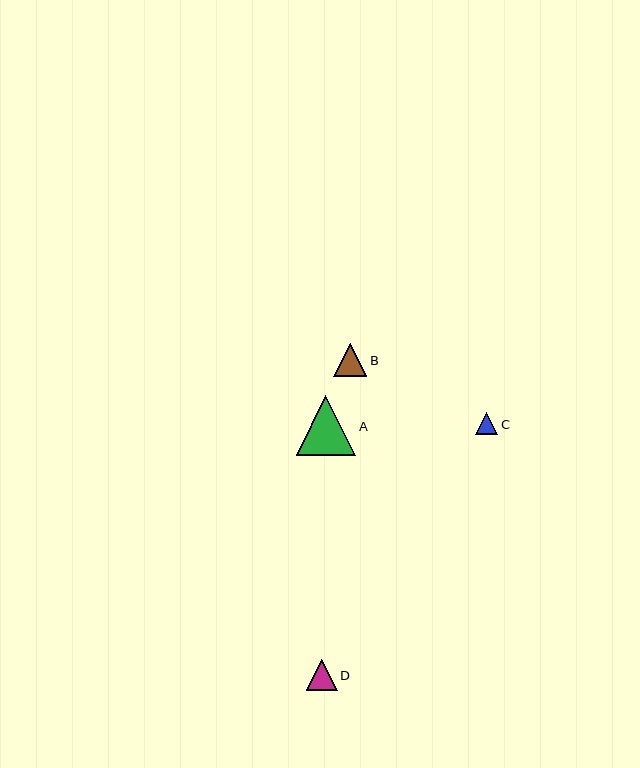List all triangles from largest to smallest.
From largest to smallest: A, B, D, C.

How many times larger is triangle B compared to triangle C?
Triangle B is approximately 1.5 times the size of triangle C.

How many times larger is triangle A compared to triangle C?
Triangle A is approximately 2.7 times the size of triangle C.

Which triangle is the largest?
Triangle A is the largest with a size of approximately 60 pixels.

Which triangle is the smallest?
Triangle C is the smallest with a size of approximately 22 pixels.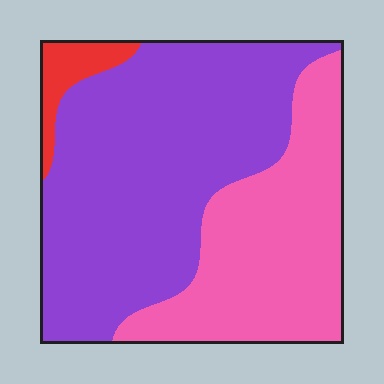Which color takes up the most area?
Purple, at roughly 60%.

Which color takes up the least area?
Red, at roughly 5%.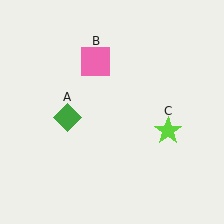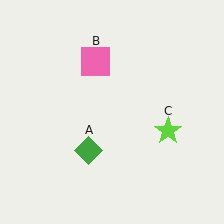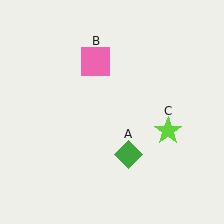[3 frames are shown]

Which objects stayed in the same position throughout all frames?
Pink square (object B) and lime star (object C) remained stationary.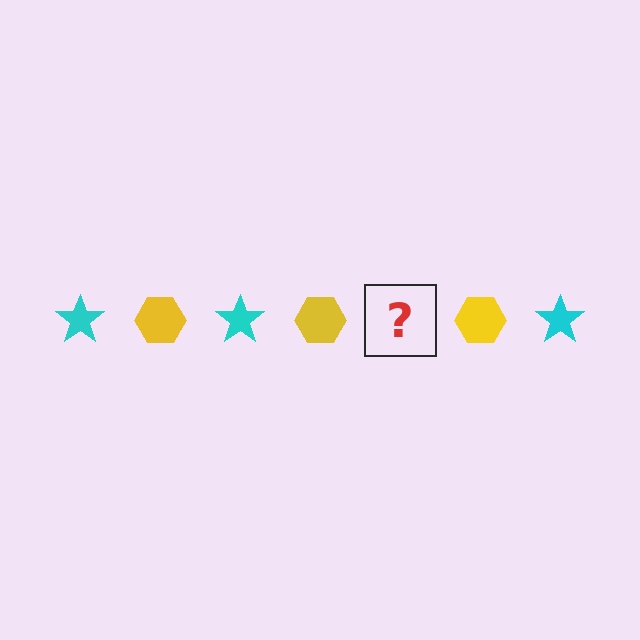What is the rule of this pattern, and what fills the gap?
The rule is that the pattern alternates between cyan star and yellow hexagon. The gap should be filled with a cyan star.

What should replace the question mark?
The question mark should be replaced with a cyan star.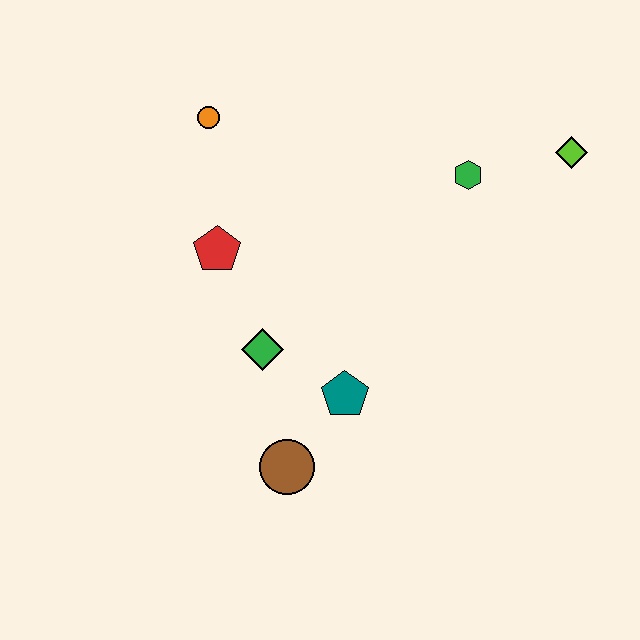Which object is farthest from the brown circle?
The lime diamond is farthest from the brown circle.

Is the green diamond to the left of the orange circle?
No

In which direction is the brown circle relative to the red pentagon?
The brown circle is below the red pentagon.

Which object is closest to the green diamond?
The teal pentagon is closest to the green diamond.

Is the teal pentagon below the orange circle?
Yes